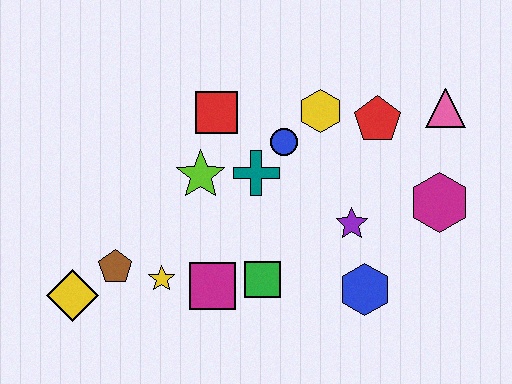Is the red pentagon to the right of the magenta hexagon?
No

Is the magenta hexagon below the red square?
Yes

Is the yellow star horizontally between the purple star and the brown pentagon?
Yes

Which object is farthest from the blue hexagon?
The yellow diamond is farthest from the blue hexagon.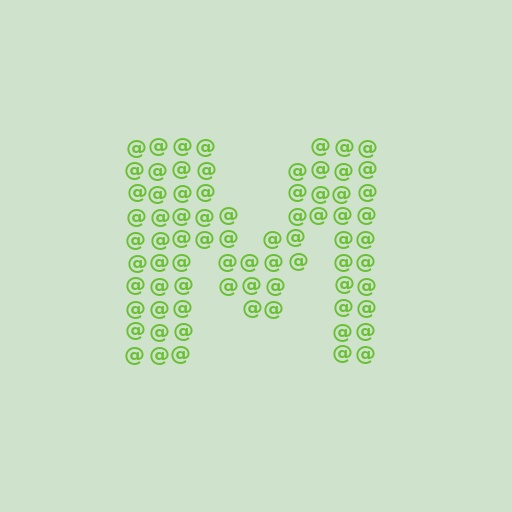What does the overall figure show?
The overall figure shows the letter M.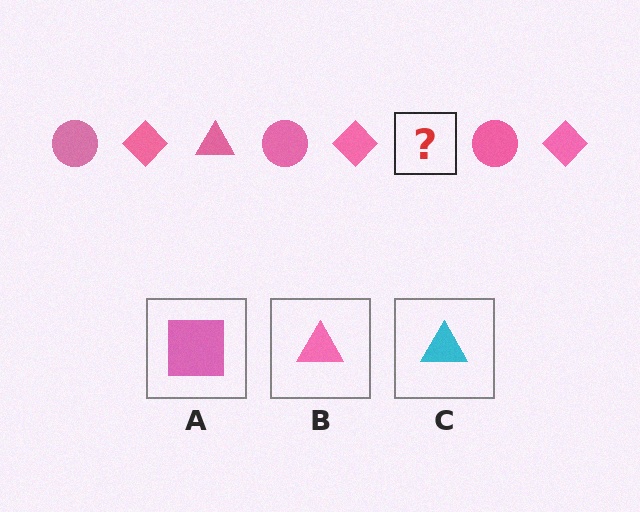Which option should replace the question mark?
Option B.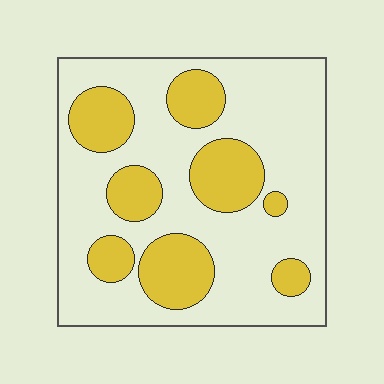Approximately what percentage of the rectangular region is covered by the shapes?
Approximately 30%.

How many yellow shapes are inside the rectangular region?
8.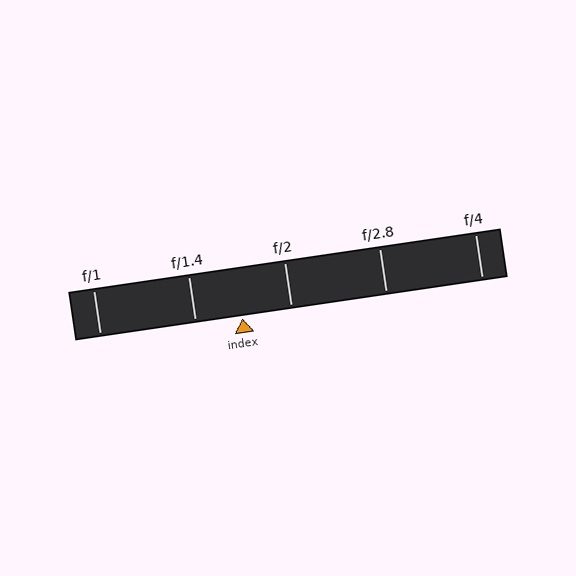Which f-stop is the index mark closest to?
The index mark is closest to f/1.4.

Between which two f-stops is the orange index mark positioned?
The index mark is between f/1.4 and f/2.